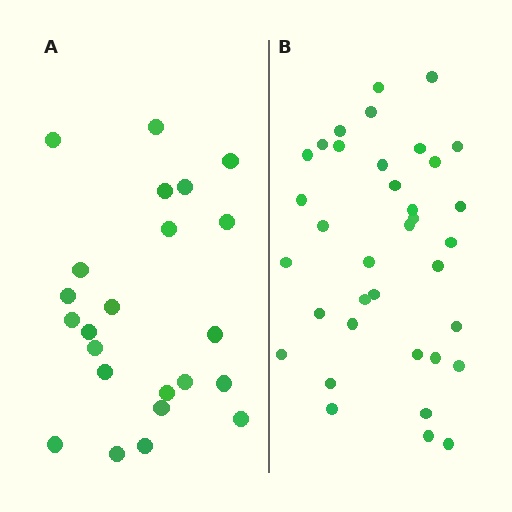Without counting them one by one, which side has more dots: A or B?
Region B (the right region) has more dots.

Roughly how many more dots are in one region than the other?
Region B has approximately 15 more dots than region A.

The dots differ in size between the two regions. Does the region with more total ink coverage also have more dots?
No. Region A has more total ink coverage because its dots are larger, but region B actually contains more individual dots. Total area can be misleading — the number of items is what matters here.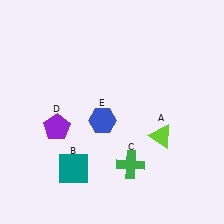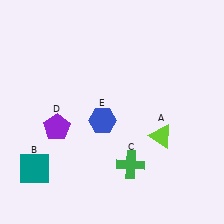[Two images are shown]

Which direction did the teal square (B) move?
The teal square (B) moved left.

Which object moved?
The teal square (B) moved left.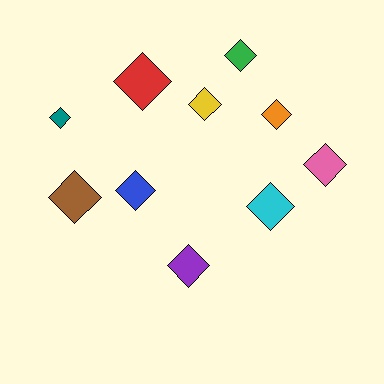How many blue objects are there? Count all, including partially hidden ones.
There is 1 blue object.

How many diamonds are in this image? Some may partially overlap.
There are 10 diamonds.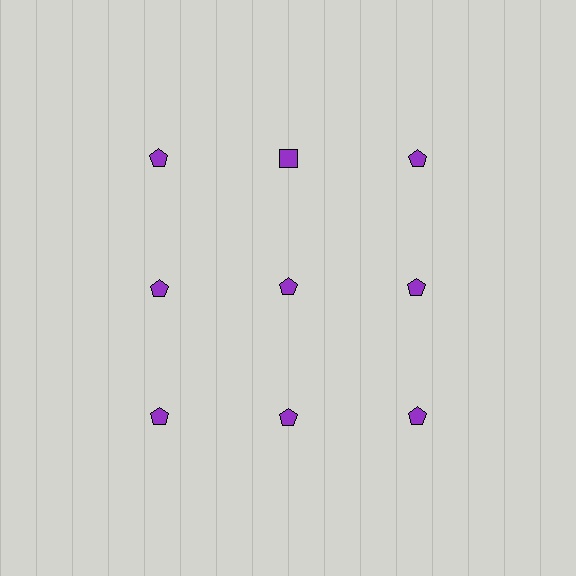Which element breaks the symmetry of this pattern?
The purple square in the top row, second from left column breaks the symmetry. All other shapes are purple pentagons.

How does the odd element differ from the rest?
It has a different shape: square instead of pentagon.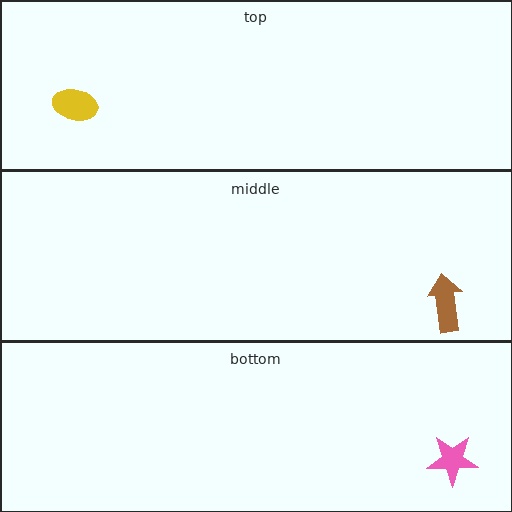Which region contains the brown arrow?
The middle region.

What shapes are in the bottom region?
The pink star.